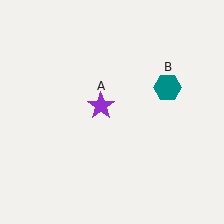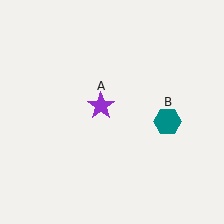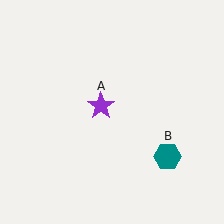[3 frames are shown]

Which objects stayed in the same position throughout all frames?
Purple star (object A) remained stationary.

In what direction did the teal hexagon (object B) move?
The teal hexagon (object B) moved down.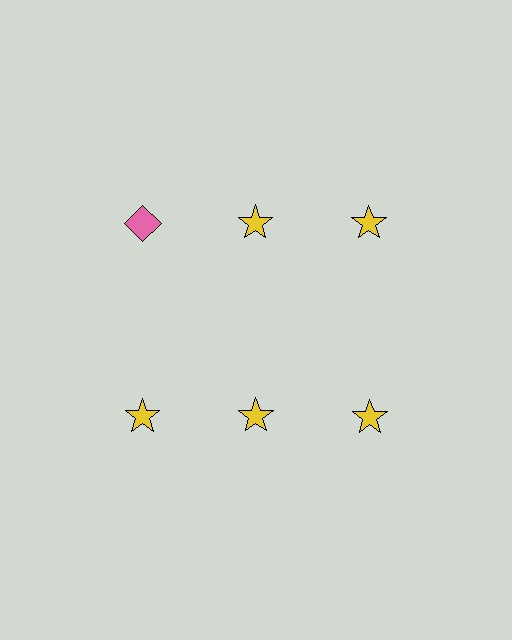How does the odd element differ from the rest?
It differs in both color (pink instead of yellow) and shape (diamond instead of star).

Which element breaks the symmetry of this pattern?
The pink diamond in the top row, leftmost column breaks the symmetry. All other shapes are yellow stars.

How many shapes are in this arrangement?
There are 6 shapes arranged in a grid pattern.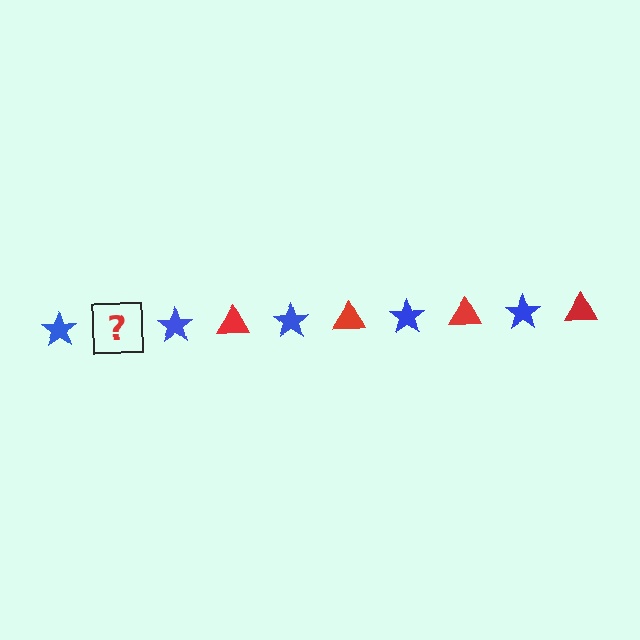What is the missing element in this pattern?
The missing element is a red triangle.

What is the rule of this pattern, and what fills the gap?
The rule is that the pattern alternates between blue star and red triangle. The gap should be filled with a red triangle.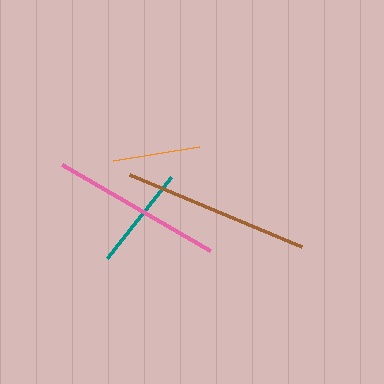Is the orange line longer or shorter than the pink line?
The pink line is longer than the orange line.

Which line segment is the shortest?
The orange line is the shortest at approximately 87 pixels.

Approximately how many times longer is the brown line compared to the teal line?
The brown line is approximately 1.8 times the length of the teal line.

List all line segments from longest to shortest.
From longest to shortest: brown, pink, teal, orange.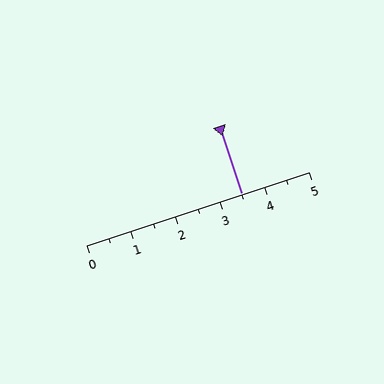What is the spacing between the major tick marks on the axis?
The major ticks are spaced 1 apart.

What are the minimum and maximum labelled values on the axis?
The axis runs from 0 to 5.